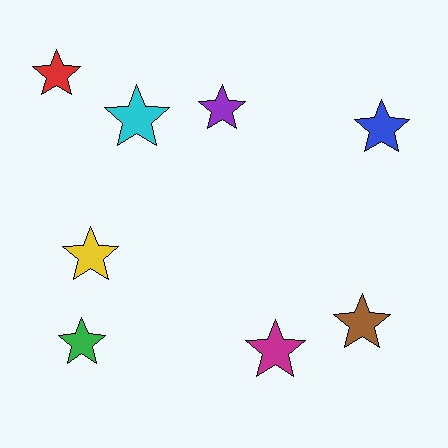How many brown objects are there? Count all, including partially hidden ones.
There is 1 brown object.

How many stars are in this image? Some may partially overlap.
There are 8 stars.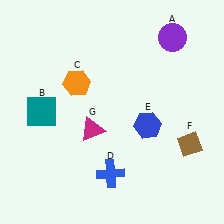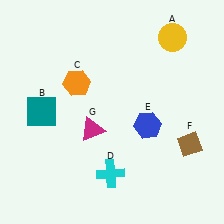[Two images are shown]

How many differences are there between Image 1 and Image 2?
There are 2 differences between the two images.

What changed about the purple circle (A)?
In Image 1, A is purple. In Image 2, it changed to yellow.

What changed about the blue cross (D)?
In Image 1, D is blue. In Image 2, it changed to cyan.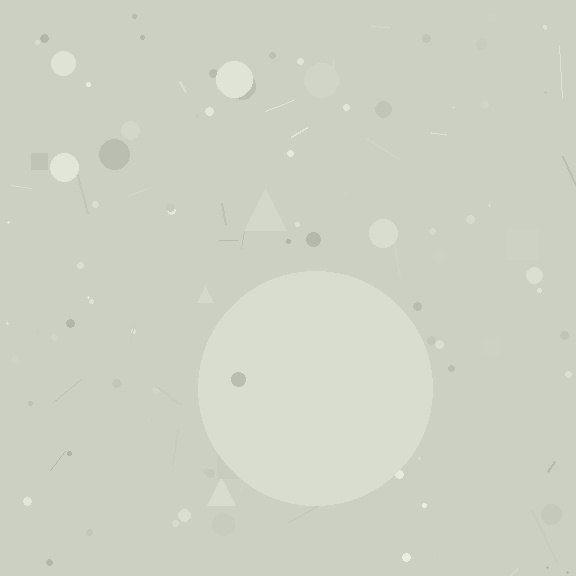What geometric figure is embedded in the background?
A circle is embedded in the background.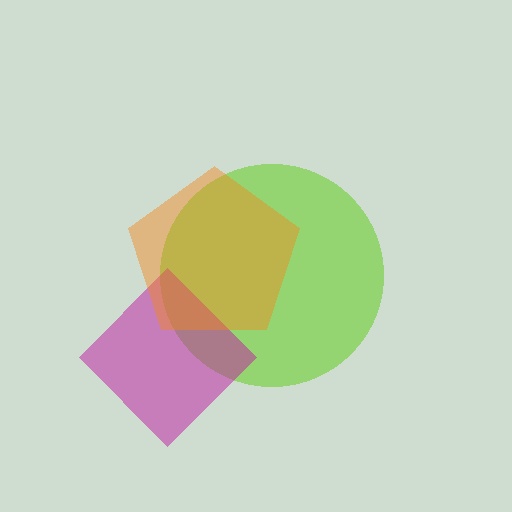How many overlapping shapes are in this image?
There are 3 overlapping shapes in the image.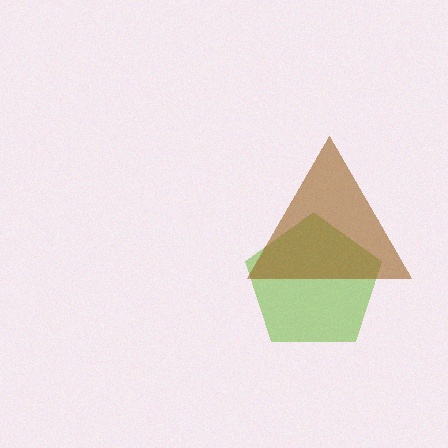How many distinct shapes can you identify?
There are 2 distinct shapes: a lime pentagon, a brown triangle.